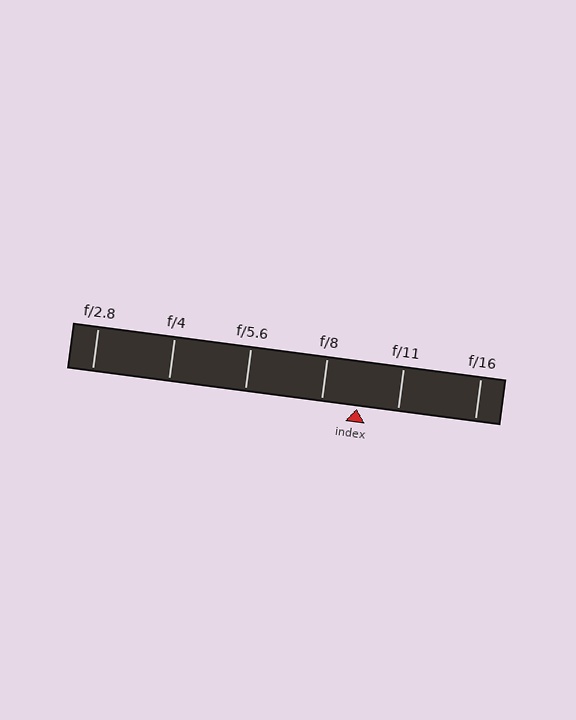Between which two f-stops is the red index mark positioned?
The index mark is between f/8 and f/11.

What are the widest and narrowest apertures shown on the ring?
The widest aperture shown is f/2.8 and the narrowest is f/16.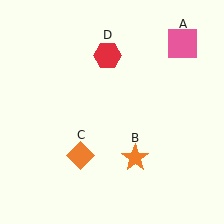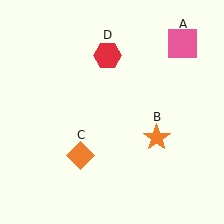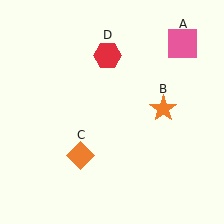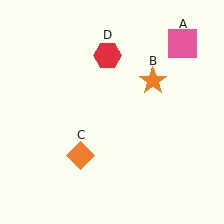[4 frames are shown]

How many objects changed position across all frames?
1 object changed position: orange star (object B).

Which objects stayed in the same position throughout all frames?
Pink square (object A) and orange diamond (object C) and red hexagon (object D) remained stationary.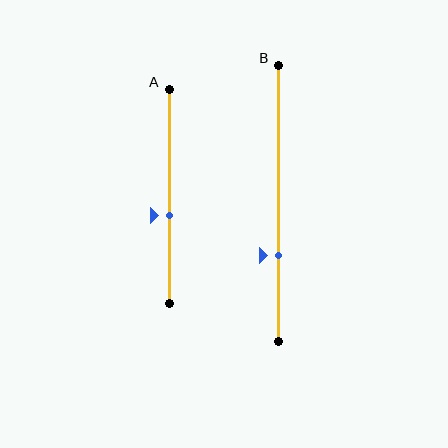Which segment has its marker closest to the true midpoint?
Segment A has its marker closest to the true midpoint.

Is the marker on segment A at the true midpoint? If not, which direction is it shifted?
No, the marker on segment A is shifted downward by about 9% of the segment length.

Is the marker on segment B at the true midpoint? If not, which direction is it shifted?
No, the marker on segment B is shifted downward by about 19% of the segment length.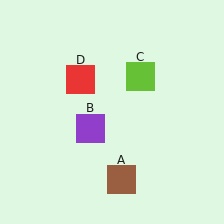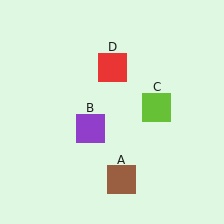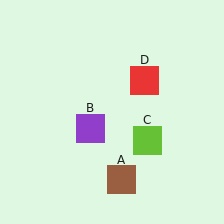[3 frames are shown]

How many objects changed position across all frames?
2 objects changed position: lime square (object C), red square (object D).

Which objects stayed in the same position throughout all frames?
Brown square (object A) and purple square (object B) remained stationary.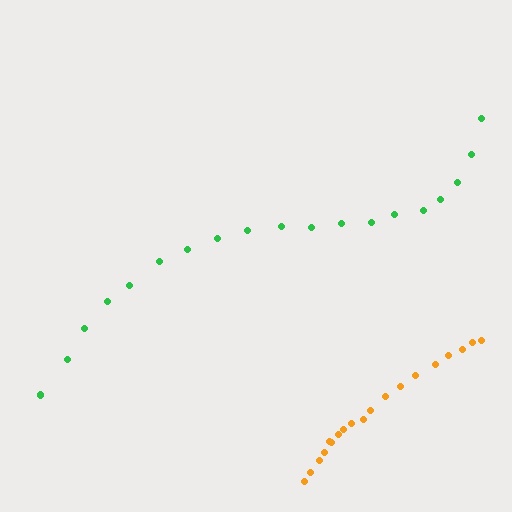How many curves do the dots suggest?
There are 2 distinct paths.